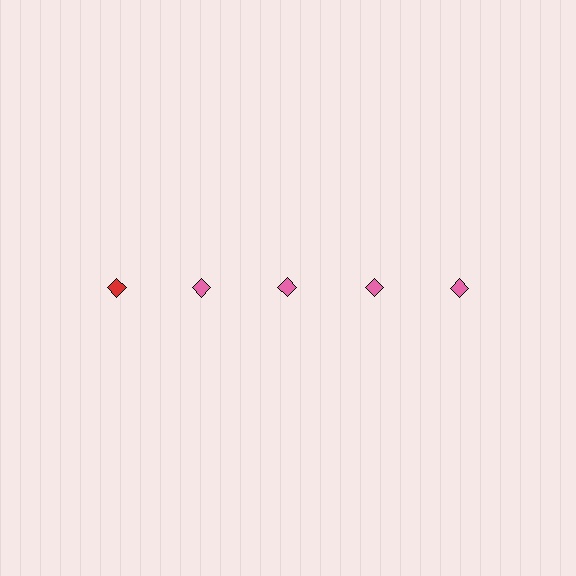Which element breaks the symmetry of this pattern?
The red diamond in the top row, leftmost column breaks the symmetry. All other shapes are pink diamonds.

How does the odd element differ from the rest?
It has a different color: red instead of pink.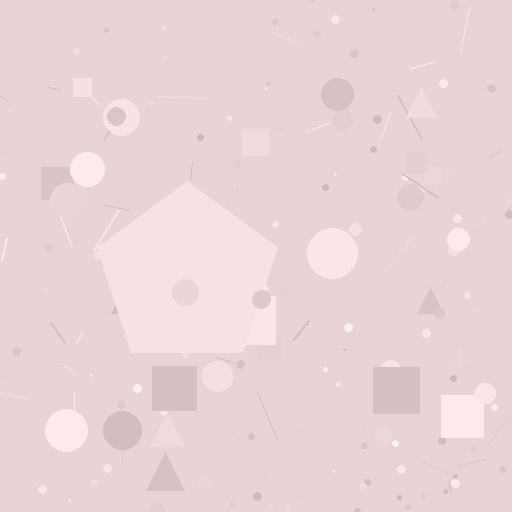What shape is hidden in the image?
A pentagon is hidden in the image.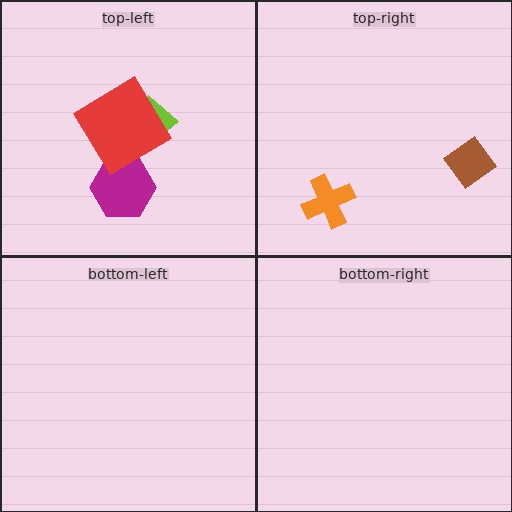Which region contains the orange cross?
The top-right region.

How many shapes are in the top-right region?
2.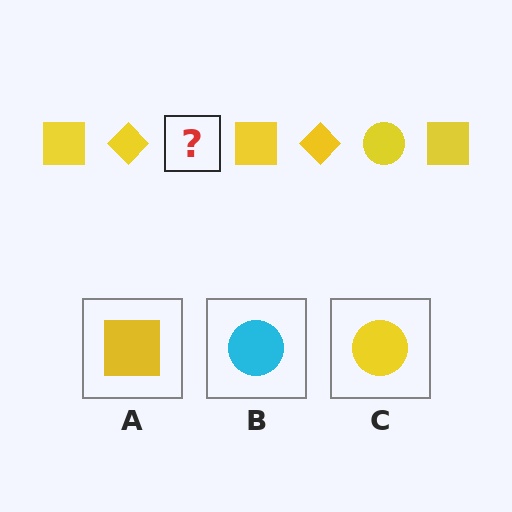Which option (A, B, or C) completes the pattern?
C.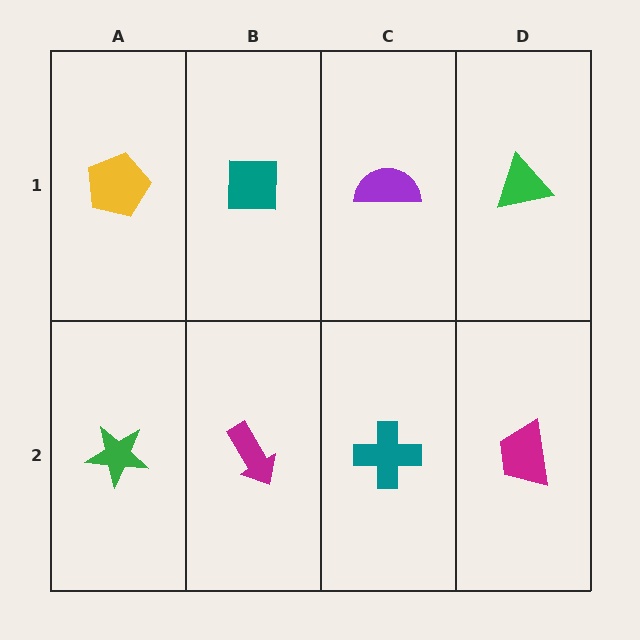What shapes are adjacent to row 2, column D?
A green triangle (row 1, column D), a teal cross (row 2, column C).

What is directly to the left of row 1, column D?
A purple semicircle.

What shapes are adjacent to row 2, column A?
A yellow pentagon (row 1, column A), a magenta arrow (row 2, column B).